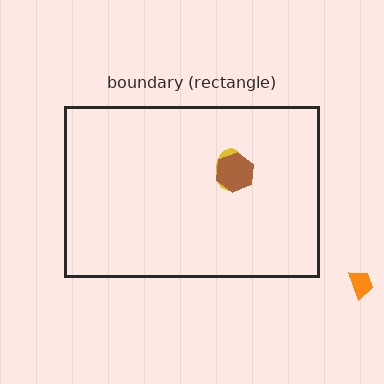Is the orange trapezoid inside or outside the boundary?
Outside.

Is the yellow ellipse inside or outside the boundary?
Inside.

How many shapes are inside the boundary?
2 inside, 1 outside.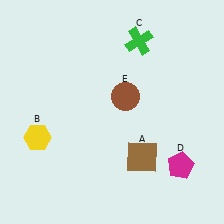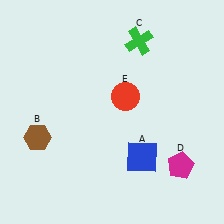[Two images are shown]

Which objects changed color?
A changed from brown to blue. B changed from yellow to brown. E changed from brown to red.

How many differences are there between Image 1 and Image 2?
There are 3 differences between the two images.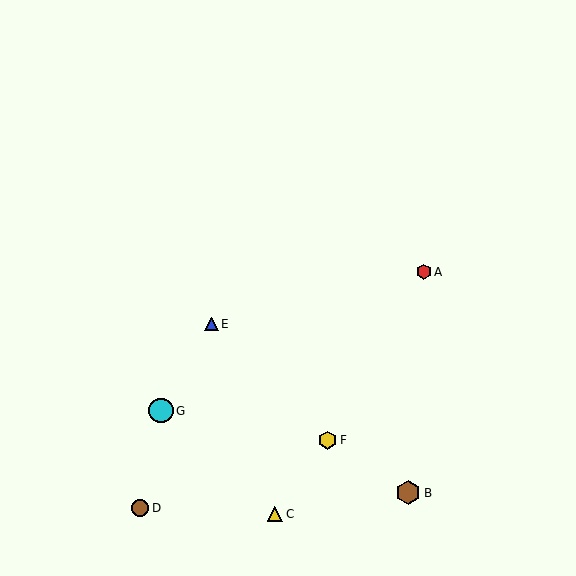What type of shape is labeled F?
Shape F is a yellow hexagon.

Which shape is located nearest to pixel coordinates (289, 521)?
The yellow triangle (labeled C) at (275, 514) is nearest to that location.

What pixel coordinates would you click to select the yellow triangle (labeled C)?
Click at (275, 514) to select the yellow triangle C.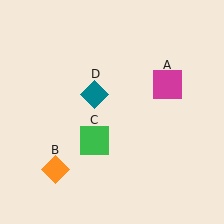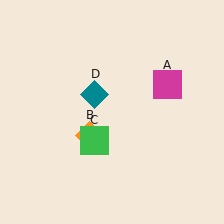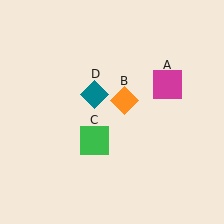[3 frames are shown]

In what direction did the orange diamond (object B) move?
The orange diamond (object B) moved up and to the right.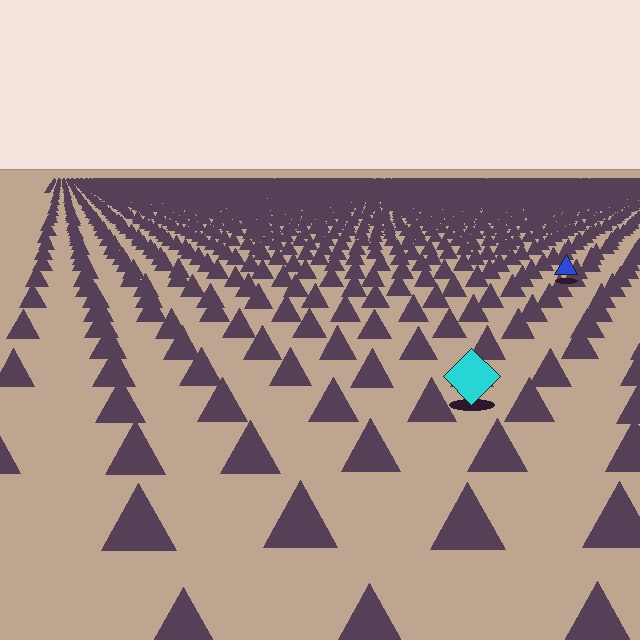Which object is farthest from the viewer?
The blue triangle is farthest from the viewer. It appears smaller and the ground texture around it is denser.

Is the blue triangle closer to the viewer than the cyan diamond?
No. The cyan diamond is closer — you can tell from the texture gradient: the ground texture is coarser near it.